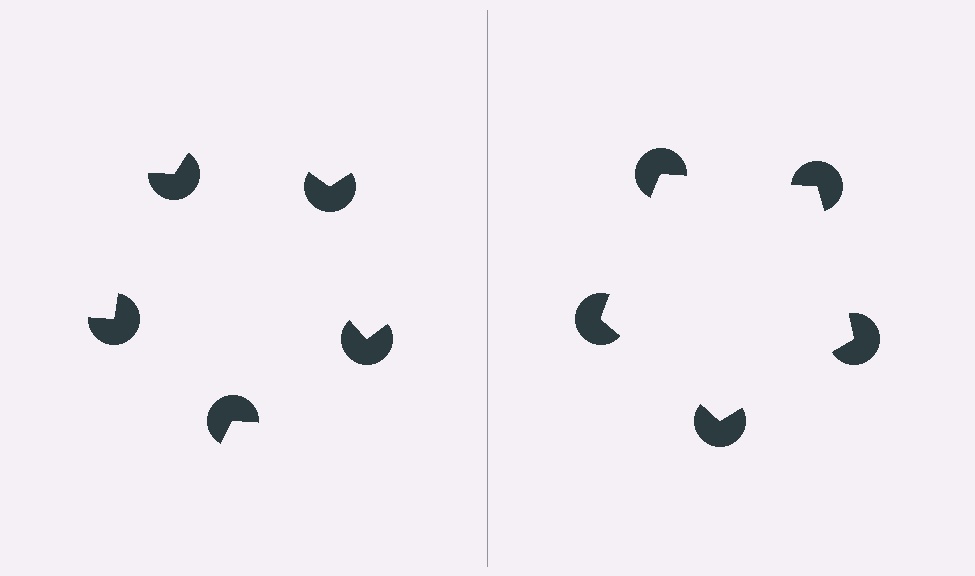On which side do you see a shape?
An illusory pentagon appears on the right side. On the left side the wedge cuts are rotated, so no coherent shape forms.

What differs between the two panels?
The pac-man discs are positioned identically on both sides; only the wedge orientations differ. On the right they align to a pentagon; on the left they are misaligned.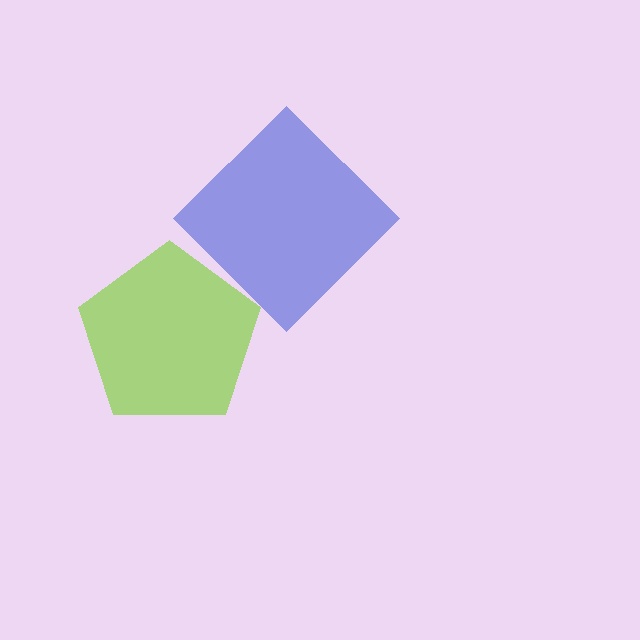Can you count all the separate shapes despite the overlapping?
Yes, there are 2 separate shapes.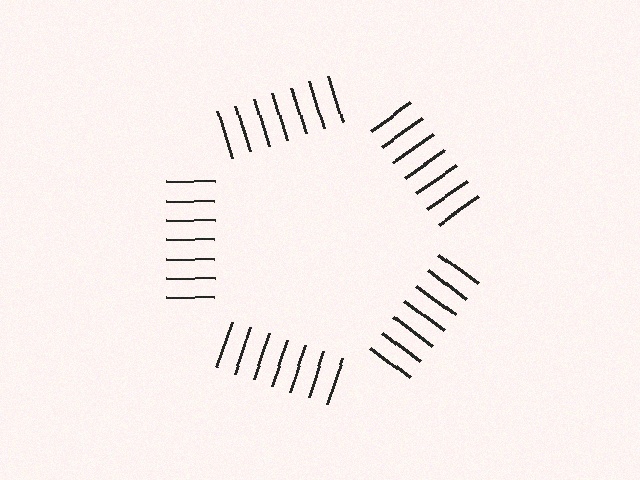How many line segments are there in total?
35 — 7 along each of the 5 edges.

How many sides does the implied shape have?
5 sides — the line-ends trace a pentagon.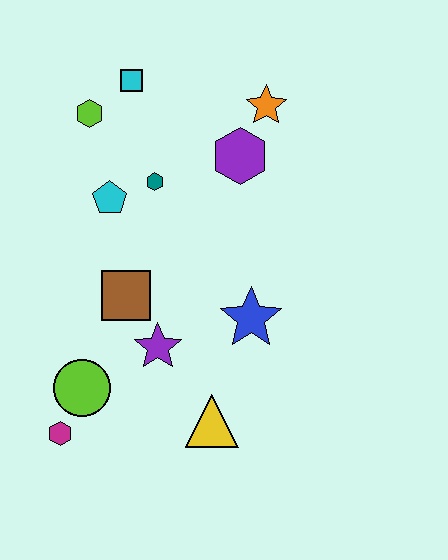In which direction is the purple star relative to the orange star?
The purple star is below the orange star.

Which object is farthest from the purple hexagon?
The magenta hexagon is farthest from the purple hexagon.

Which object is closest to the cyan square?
The lime hexagon is closest to the cyan square.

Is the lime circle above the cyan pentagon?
No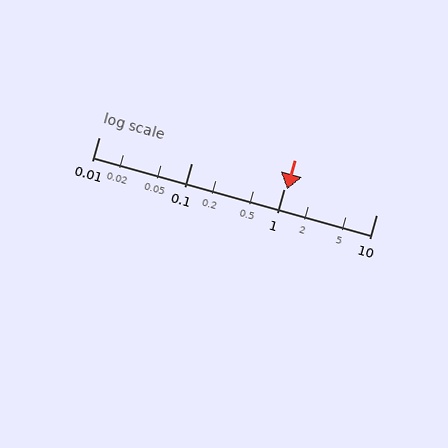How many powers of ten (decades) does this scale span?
The scale spans 3 decades, from 0.01 to 10.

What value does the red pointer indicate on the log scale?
The pointer indicates approximately 1.1.